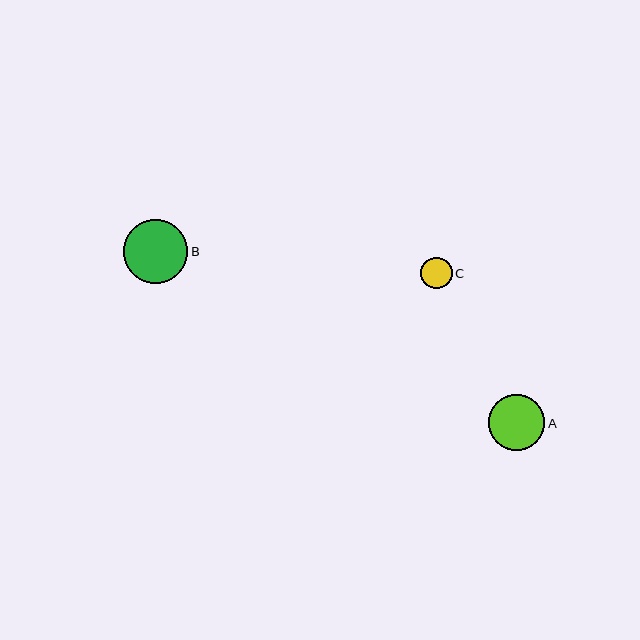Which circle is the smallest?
Circle C is the smallest with a size of approximately 31 pixels.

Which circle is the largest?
Circle B is the largest with a size of approximately 64 pixels.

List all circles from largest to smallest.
From largest to smallest: B, A, C.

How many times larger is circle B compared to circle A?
Circle B is approximately 1.2 times the size of circle A.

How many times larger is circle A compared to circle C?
Circle A is approximately 1.8 times the size of circle C.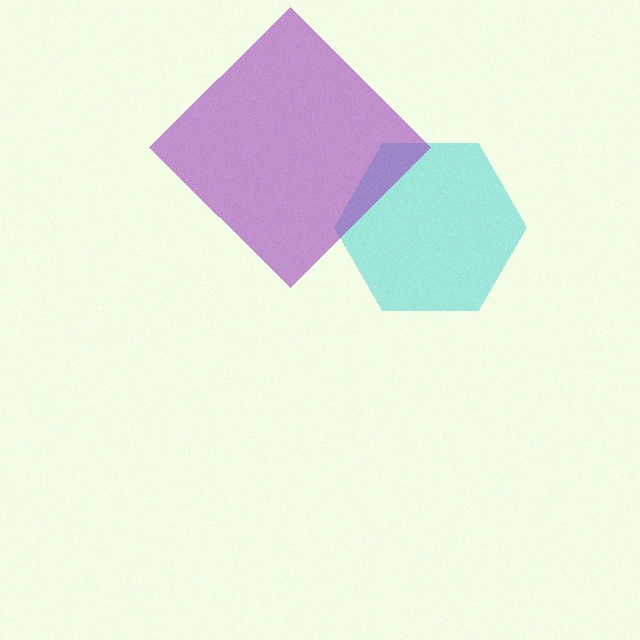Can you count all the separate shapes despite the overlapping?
Yes, there are 2 separate shapes.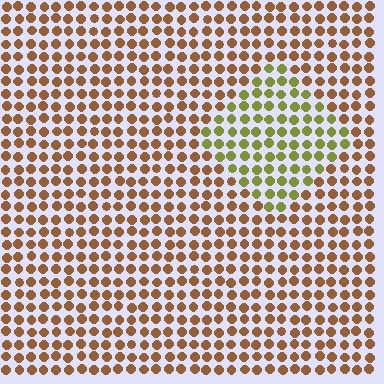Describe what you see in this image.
The image is filled with small brown elements in a uniform arrangement. A diamond-shaped region is visible where the elements are tinted to a slightly different hue, forming a subtle color boundary.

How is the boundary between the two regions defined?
The boundary is defined purely by a slight shift in hue (about 48 degrees). Spacing, size, and orientation are identical on both sides.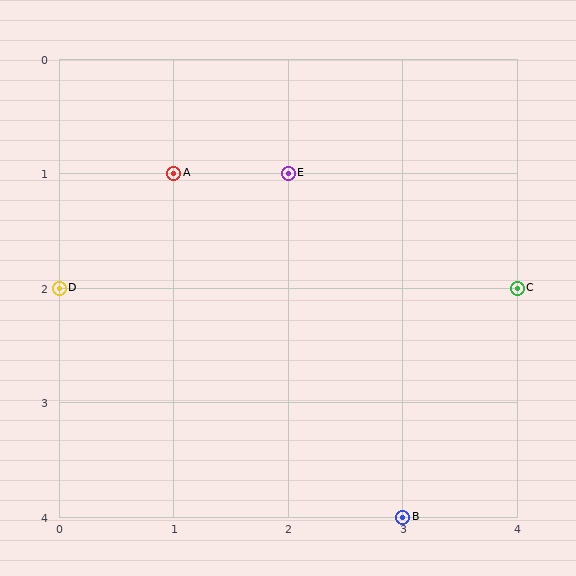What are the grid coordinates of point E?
Point E is at grid coordinates (2, 1).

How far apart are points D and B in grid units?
Points D and B are 3 columns and 2 rows apart (about 3.6 grid units diagonally).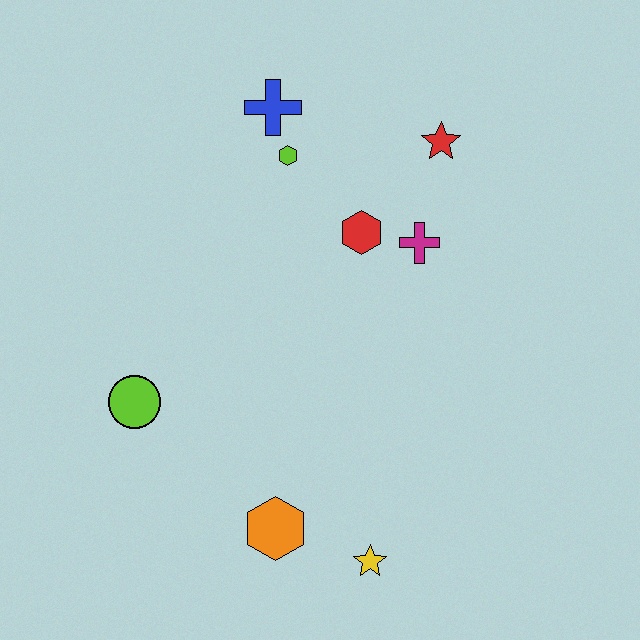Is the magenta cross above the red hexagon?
No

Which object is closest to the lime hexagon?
The blue cross is closest to the lime hexagon.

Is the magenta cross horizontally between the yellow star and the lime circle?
No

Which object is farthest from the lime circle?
The red star is farthest from the lime circle.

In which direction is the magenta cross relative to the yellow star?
The magenta cross is above the yellow star.